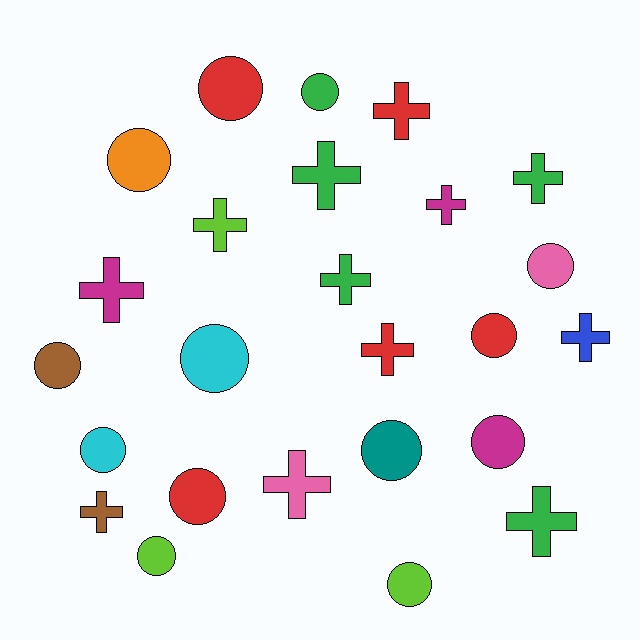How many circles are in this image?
There are 13 circles.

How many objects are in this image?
There are 25 objects.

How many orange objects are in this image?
There is 1 orange object.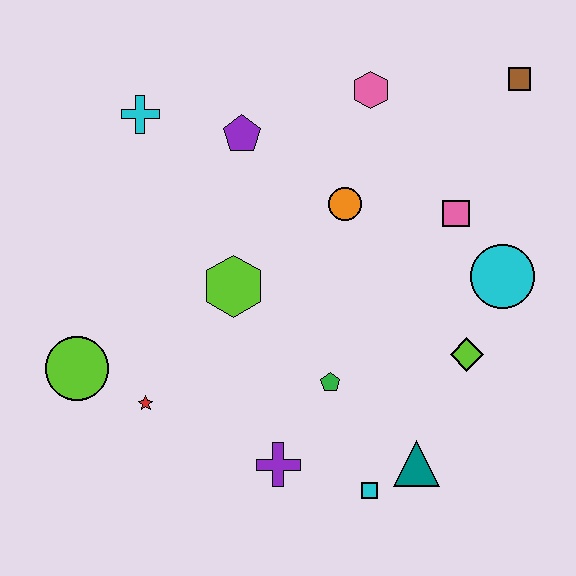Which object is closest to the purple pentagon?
The cyan cross is closest to the purple pentagon.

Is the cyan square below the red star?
Yes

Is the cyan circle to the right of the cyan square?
Yes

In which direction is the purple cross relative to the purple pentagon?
The purple cross is below the purple pentagon.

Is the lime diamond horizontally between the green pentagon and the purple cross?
No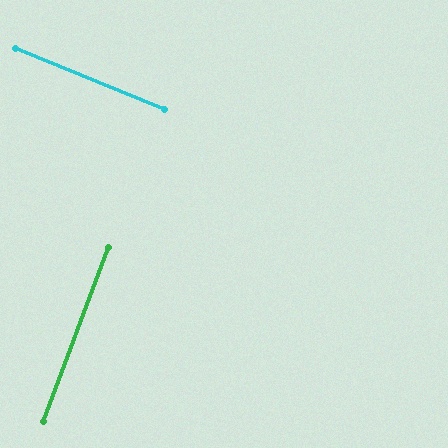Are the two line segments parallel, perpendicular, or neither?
Perpendicular — they meet at approximately 88°.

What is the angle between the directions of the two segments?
Approximately 88 degrees.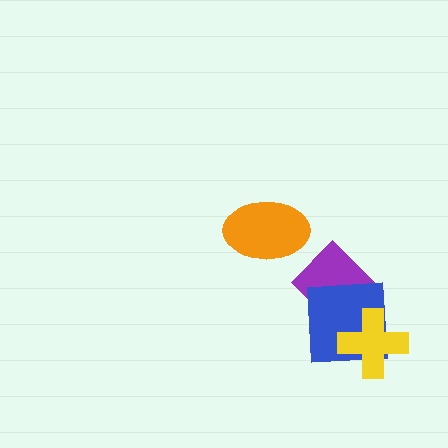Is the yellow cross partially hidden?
No, no other shape covers it.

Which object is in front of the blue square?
The yellow cross is in front of the blue square.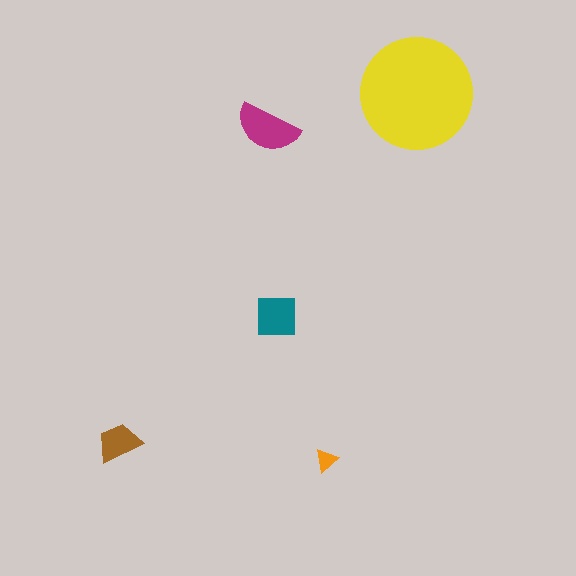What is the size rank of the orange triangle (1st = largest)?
5th.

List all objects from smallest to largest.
The orange triangle, the brown trapezoid, the teal square, the magenta semicircle, the yellow circle.